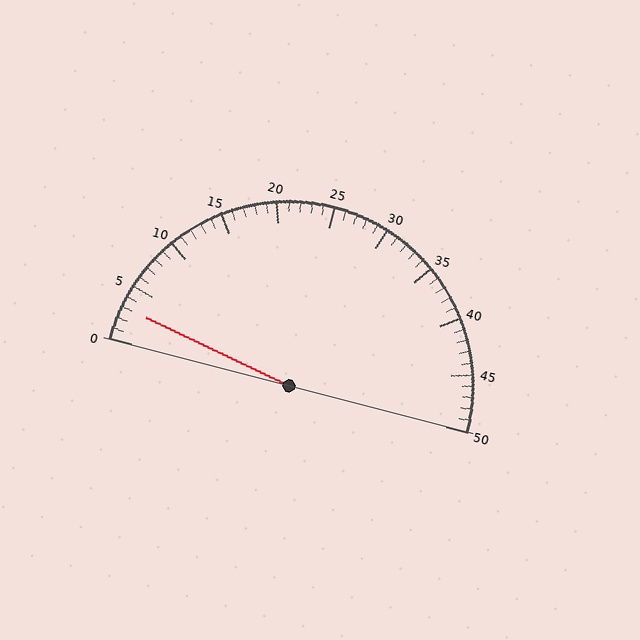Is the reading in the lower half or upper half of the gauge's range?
The reading is in the lower half of the range (0 to 50).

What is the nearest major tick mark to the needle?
The nearest major tick mark is 5.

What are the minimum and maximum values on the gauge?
The gauge ranges from 0 to 50.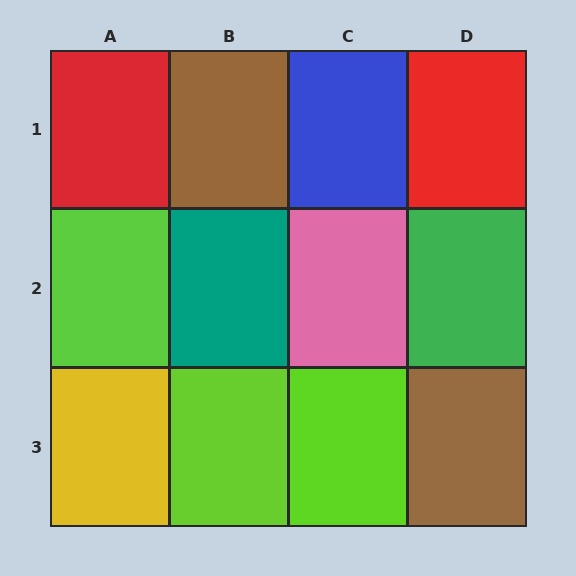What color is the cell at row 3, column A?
Yellow.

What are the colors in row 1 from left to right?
Red, brown, blue, red.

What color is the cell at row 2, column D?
Green.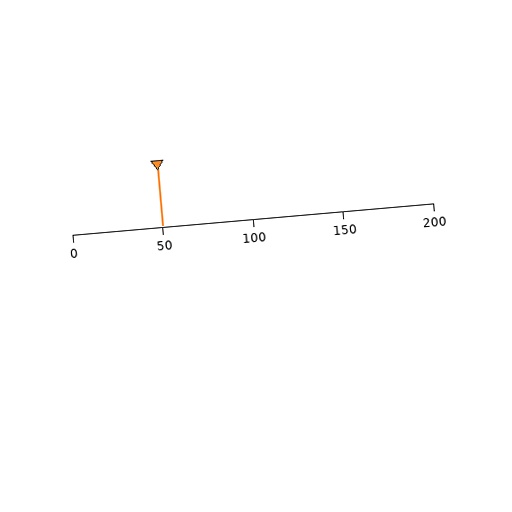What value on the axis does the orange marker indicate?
The marker indicates approximately 50.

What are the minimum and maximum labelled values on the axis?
The axis runs from 0 to 200.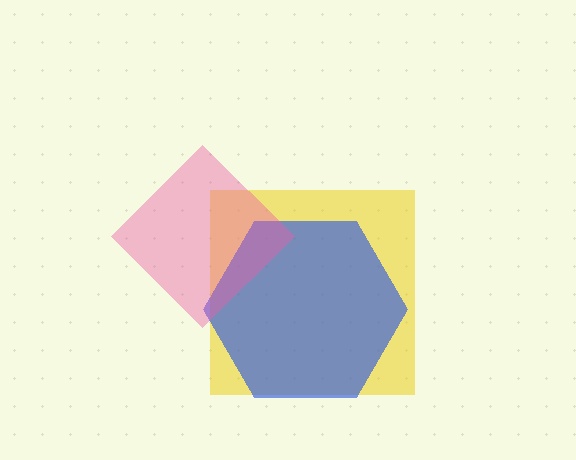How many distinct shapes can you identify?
There are 3 distinct shapes: a yellow square, a blue hexagon, a pink diamond.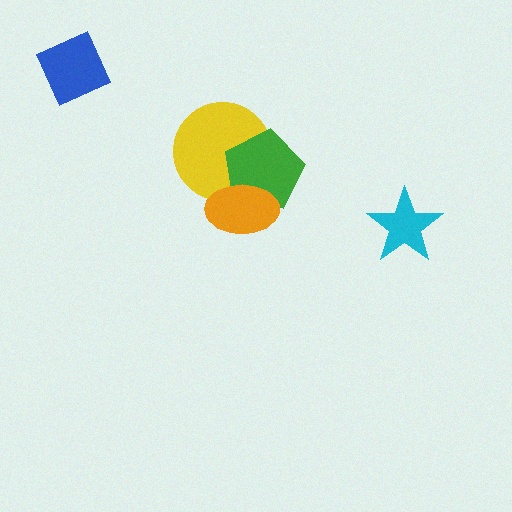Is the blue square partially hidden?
No, no other shape covers it.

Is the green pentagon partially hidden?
Yes, it is partially covered by another shape.